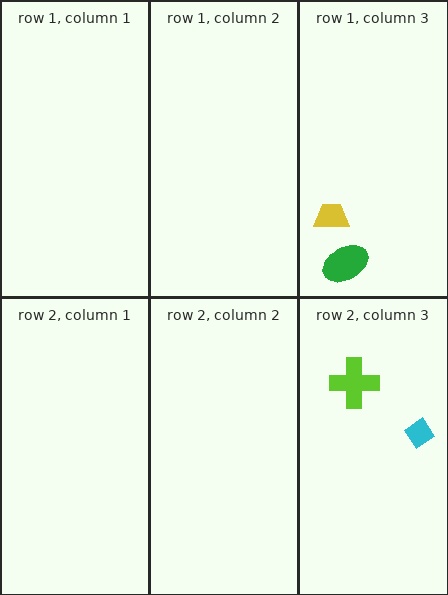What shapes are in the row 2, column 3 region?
The cyan diamond, the lime cross.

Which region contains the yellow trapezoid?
The row 1, column 3 region.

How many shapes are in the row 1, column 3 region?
2.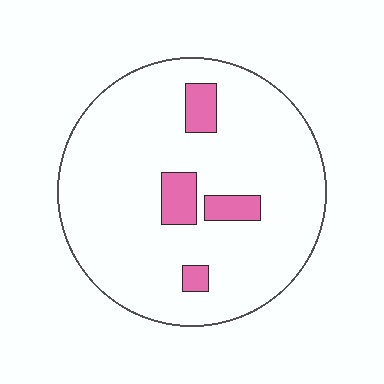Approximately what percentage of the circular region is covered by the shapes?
Approximately 10%.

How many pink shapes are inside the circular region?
4.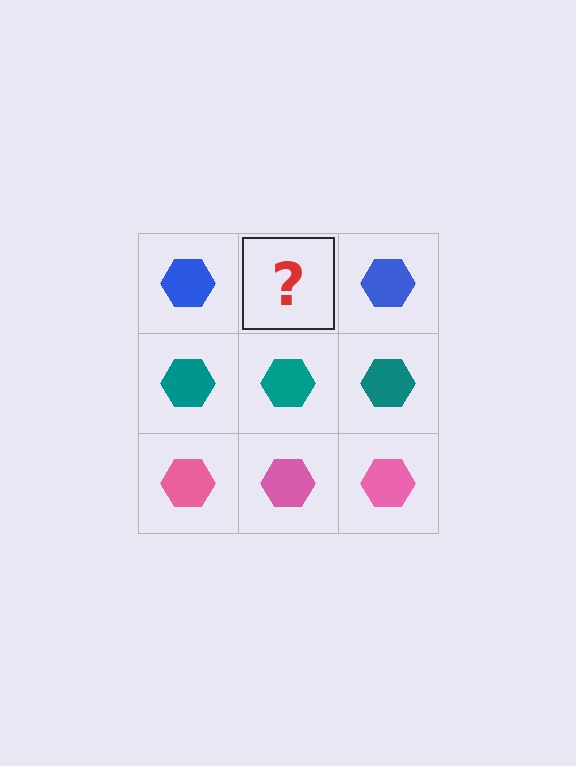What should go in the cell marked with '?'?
The missing cell should contain a blue hexagon.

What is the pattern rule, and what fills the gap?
The rule is that each row has a consistent color. The gap should be filled with a blue hexagon.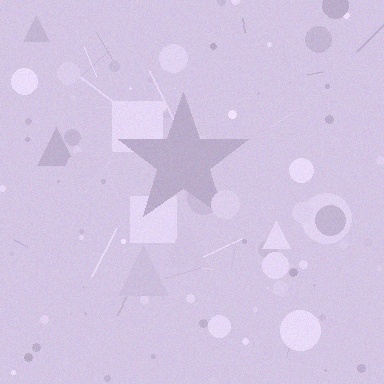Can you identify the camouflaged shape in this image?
The camouflaged shape is a star.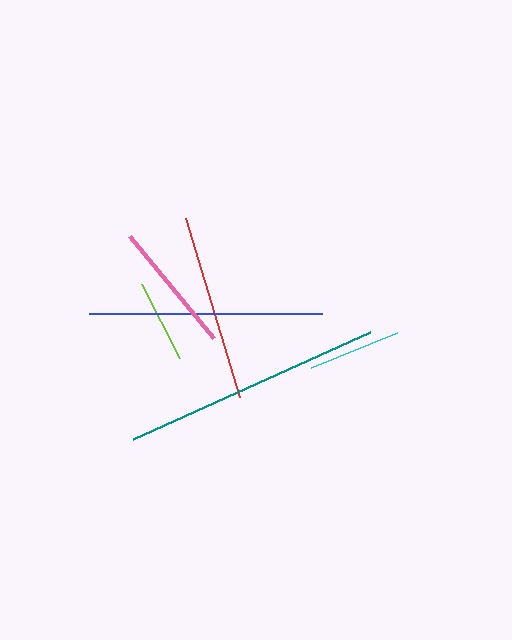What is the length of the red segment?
The red segment is approximately 187 pixels long.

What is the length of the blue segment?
The blue segment is approximately 233 pixels long.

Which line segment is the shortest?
The lime line is the shortest at approximately 83 pixels.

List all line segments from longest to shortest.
From longest to shortest: teal, blue, red, pink, cyan, lime.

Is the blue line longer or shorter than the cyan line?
The blue line is longer than the cyan line.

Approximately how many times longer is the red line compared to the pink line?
The red line is approximately 1.4 times the length of the pink line.